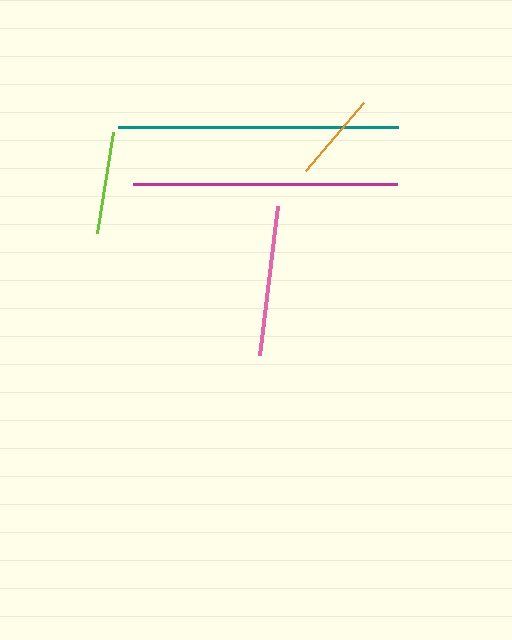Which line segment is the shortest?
The orange line is the shortest at approximately 89 pixels.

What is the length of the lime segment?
The lime segment is approximately 103 pixels long.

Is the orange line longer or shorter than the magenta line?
The magenta line is longer than the orange line.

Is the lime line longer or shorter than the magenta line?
The magenta line is longer than the lime line.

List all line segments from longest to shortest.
From longest to shortest: teal, magenta, pink, lime, orange.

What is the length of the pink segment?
The pink segment is approximately 150 pixels long.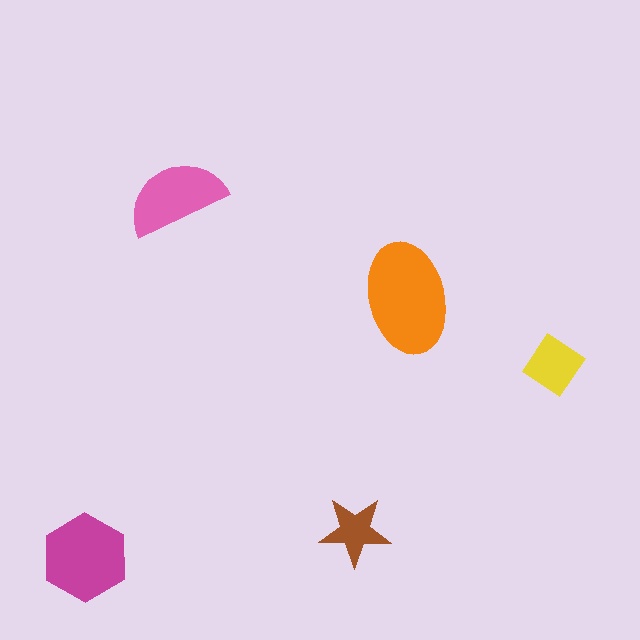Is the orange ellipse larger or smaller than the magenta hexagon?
Larger.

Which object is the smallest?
The brown star.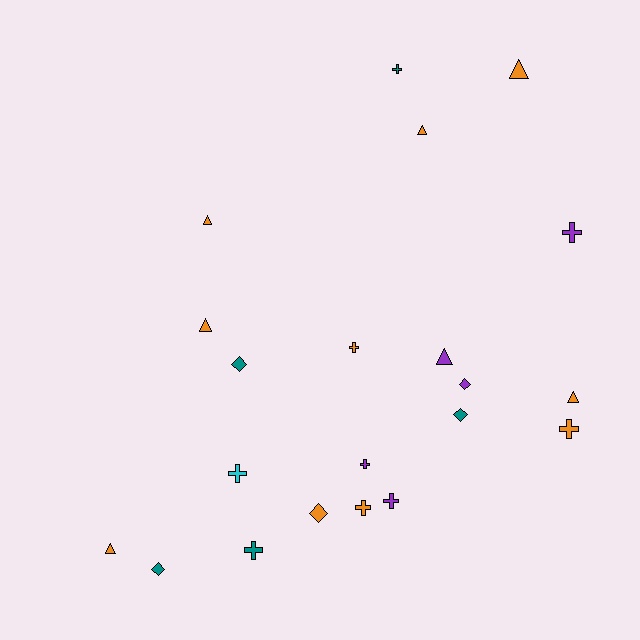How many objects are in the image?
There are 21 objects.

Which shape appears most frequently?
Cross, with 9 objects.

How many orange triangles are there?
There are 6 orange triangles.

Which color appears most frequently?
Orange, with 10 objects.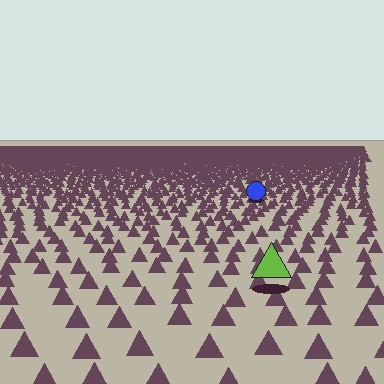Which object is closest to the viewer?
The lime triangle is closest. The texture marks near it are larger and more spread out.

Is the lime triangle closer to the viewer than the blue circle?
Yes. The lime triangle is closer — you can tell from the texture gradient: the ground texture is coarser near it.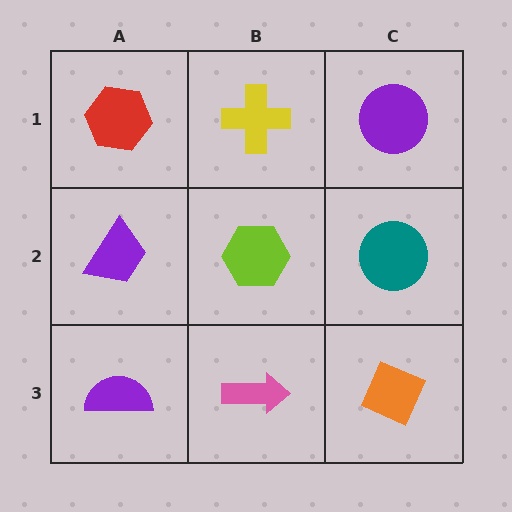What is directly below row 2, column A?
A purple semicircle.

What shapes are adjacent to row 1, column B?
A lime hexagon (row 2, column B), a red hexagon (row 1, column A), a purple circle (row 1, column C).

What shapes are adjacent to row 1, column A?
A purple trapezoid (row 2, column A), a yellow cross (row 1, column B).